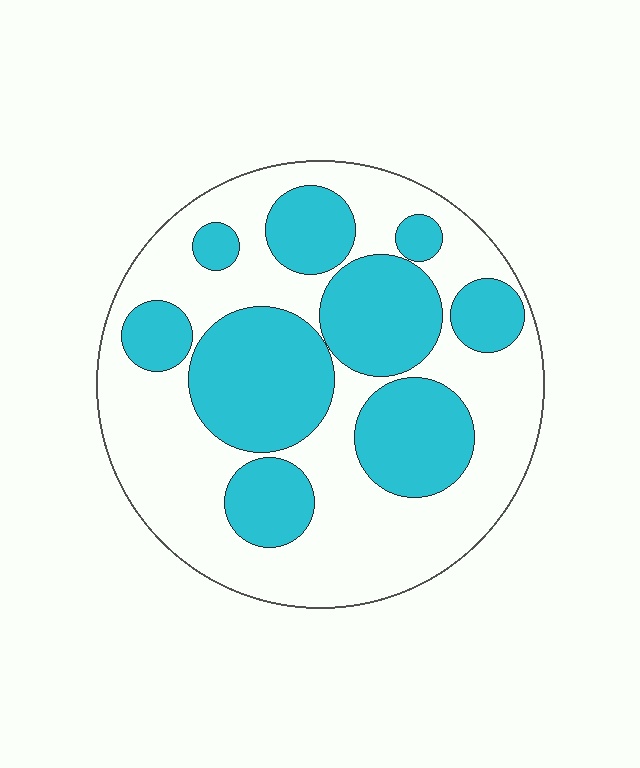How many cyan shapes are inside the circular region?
9.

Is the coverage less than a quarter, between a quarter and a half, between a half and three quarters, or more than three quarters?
Between a quarter and a half.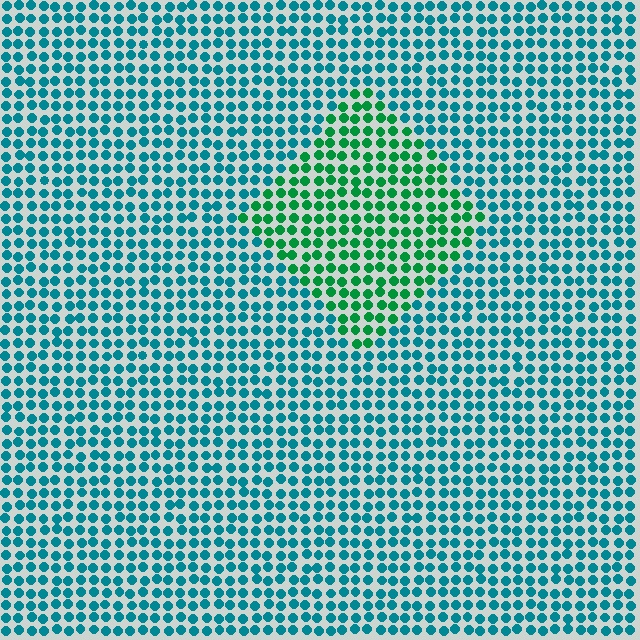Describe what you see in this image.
The image is filled with small teal elements in a uniform arrangement. A diamond-shaped region is visible where the elements are tinted to a slightly different hue, forming a subtle color boundary.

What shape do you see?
I see a diamond.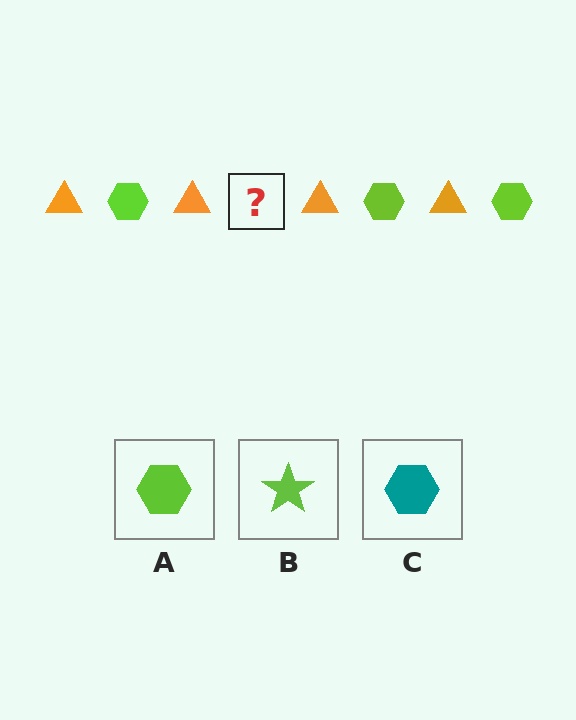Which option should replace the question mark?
Option A.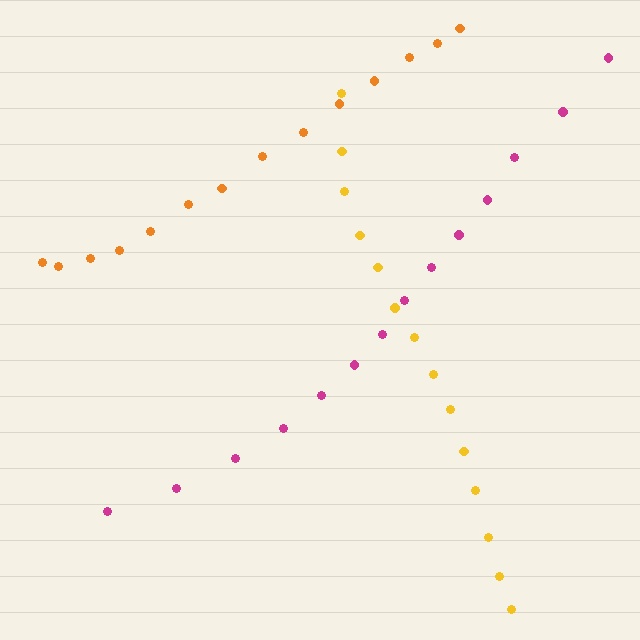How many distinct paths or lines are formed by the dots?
There are 3 distinct paths.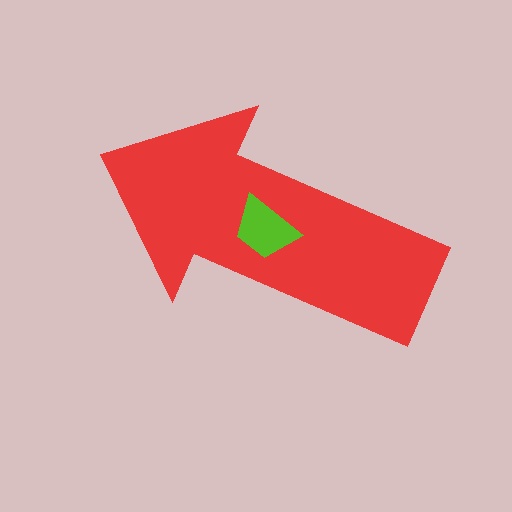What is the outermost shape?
The red arrow.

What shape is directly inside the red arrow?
The lime trapezoid.